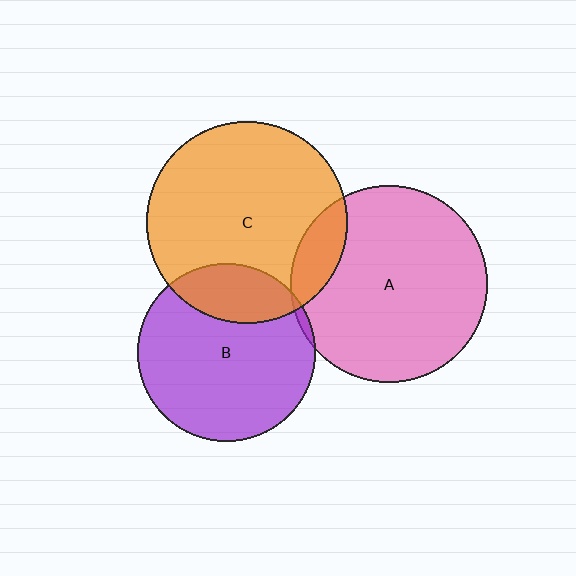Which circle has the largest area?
Circle C (orange).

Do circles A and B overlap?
Yes.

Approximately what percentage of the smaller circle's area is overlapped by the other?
Approximately 5%.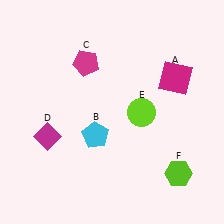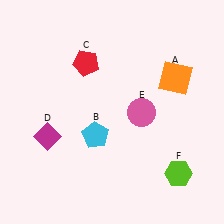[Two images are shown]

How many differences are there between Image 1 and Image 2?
There are 3 differences between the two images.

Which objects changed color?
A changed from magenta to orange. C changed from magenta to red. E changed from lime to pink.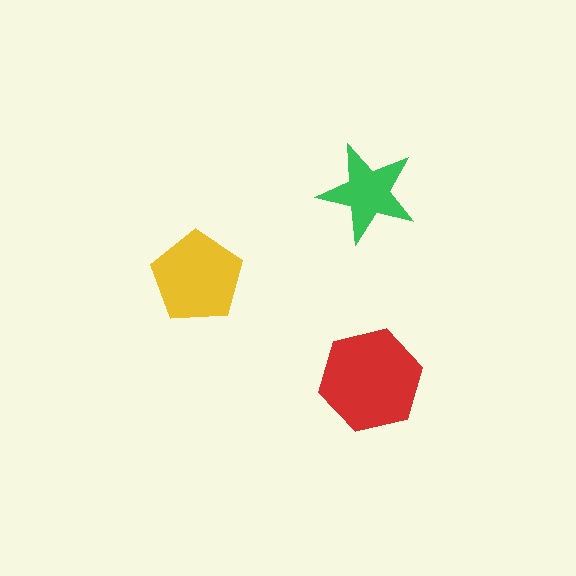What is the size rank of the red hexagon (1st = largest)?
1st.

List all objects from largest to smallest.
The red hexagon, the yellow pentagon, the green star.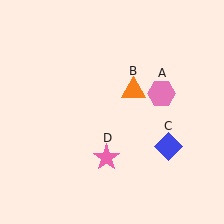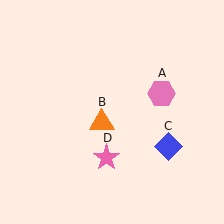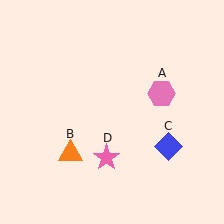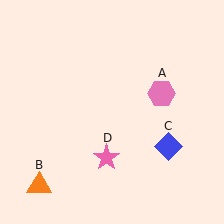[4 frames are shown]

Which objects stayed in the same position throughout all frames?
Pink hexagon (object A) and blue diamond (object C) and pink star (object D) remained stationary.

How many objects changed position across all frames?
1 object changed position: orange triangle (object B).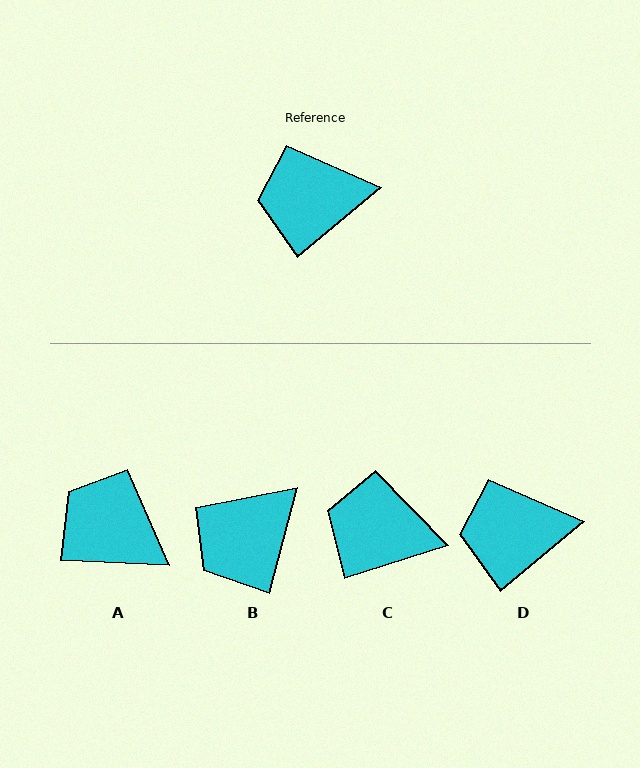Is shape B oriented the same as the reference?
No, it is off by about 35 degrees.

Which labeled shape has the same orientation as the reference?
D.